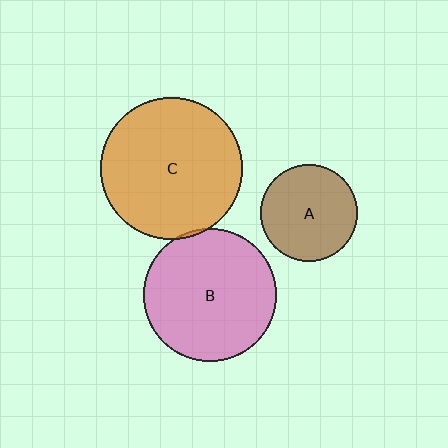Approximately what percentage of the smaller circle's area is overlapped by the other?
Approximately 5%.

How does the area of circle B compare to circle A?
Approximately 1.9 times.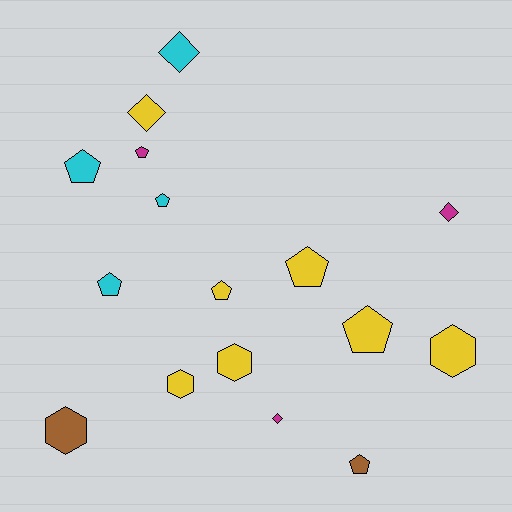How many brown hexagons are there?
There is 1 brown hexagon.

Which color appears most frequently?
Yellow, with 7 objects.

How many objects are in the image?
There are 16 objects.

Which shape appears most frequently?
Pentagon, with 8 objects.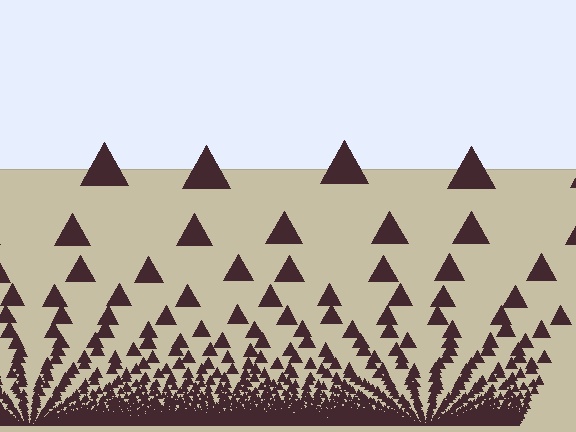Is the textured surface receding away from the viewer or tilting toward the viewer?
The surface appears to tilt toward the viewer. Texture elements get larger and sparser toward the top.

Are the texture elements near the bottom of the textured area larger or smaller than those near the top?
Smaller. The gradient is inverted — elements near the bottom are smaller and denser.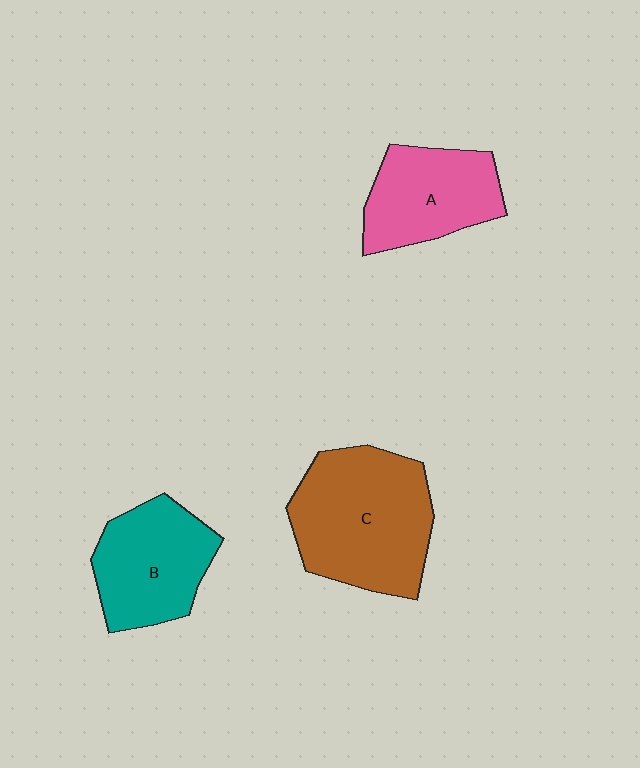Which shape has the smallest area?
Shape A (pink).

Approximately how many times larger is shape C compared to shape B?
Approximately 1.4 times.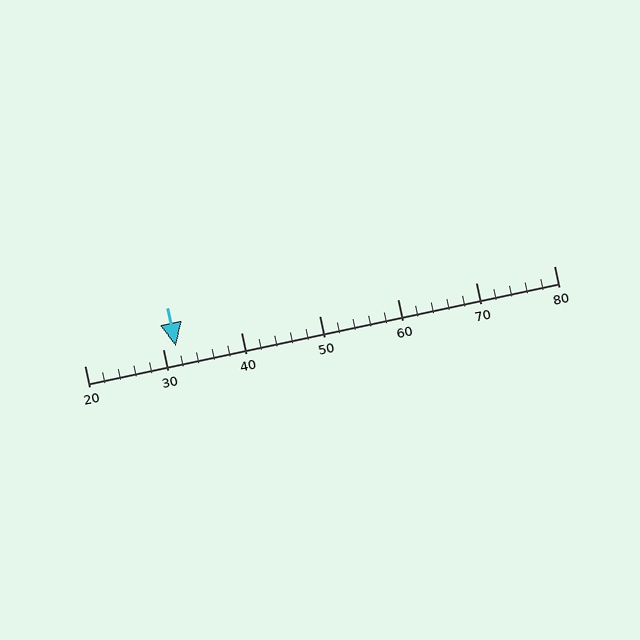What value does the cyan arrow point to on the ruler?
The cyan arrow points to approximately 32.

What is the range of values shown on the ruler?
The ruler shows values from 20 to 80.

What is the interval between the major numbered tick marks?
The major tick marks are spaced 10 units apart.